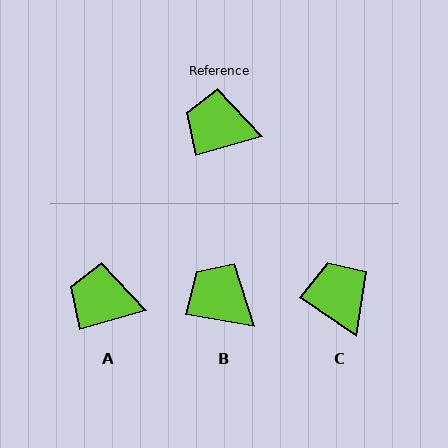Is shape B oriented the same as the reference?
No, it is off by about 25 degrees.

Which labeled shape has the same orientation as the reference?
A.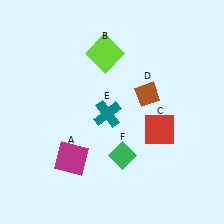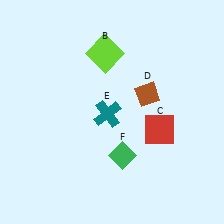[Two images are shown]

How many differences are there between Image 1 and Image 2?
There is 1 difference between the two images.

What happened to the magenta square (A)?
The magenta square (A) was removed in Image 2. It was in the bottom-left area of Image 1.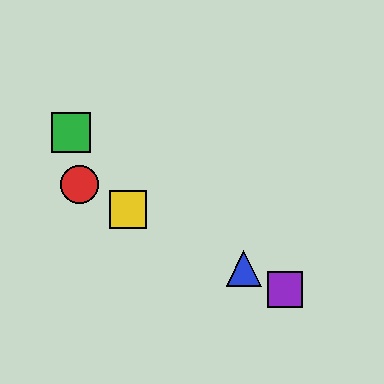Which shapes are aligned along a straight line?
The red circle, the blue triangle, the yellow square, the purple square are aligned along a straight line.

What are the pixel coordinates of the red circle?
The red circle is at (79, 185).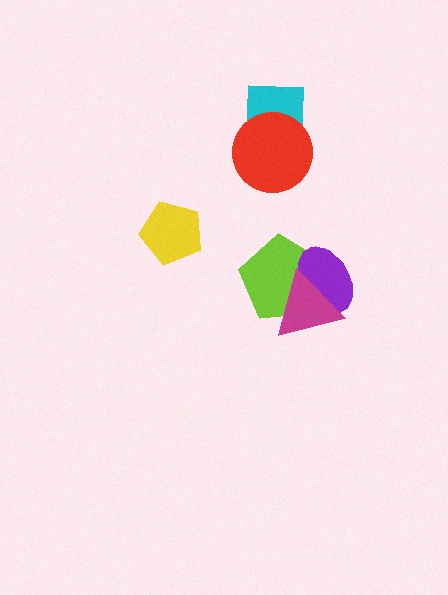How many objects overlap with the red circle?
1 object overlaps with the red circle.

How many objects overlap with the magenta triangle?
2 objects overlap with the magenta triangle.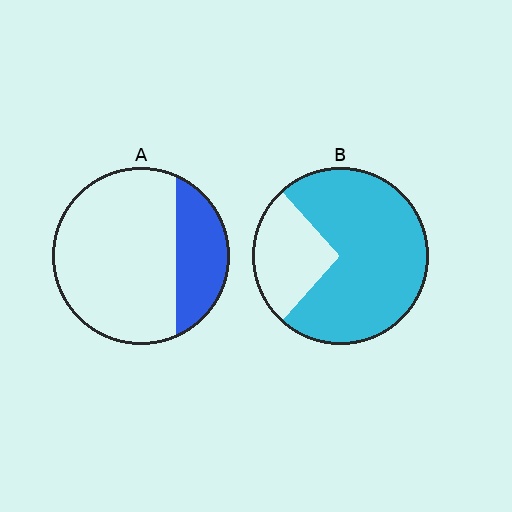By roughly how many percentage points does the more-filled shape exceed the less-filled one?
By roughly 50 percentage points (B over A).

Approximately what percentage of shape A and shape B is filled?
A is approximately 25% and B is approximately 75%.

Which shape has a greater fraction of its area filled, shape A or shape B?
Shape B.